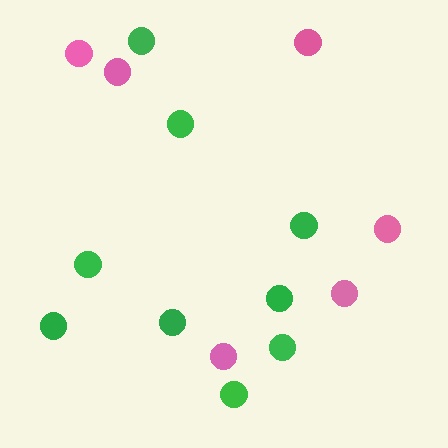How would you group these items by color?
There are 2 groups: one group of green circles (9) and one group of pink circles (6).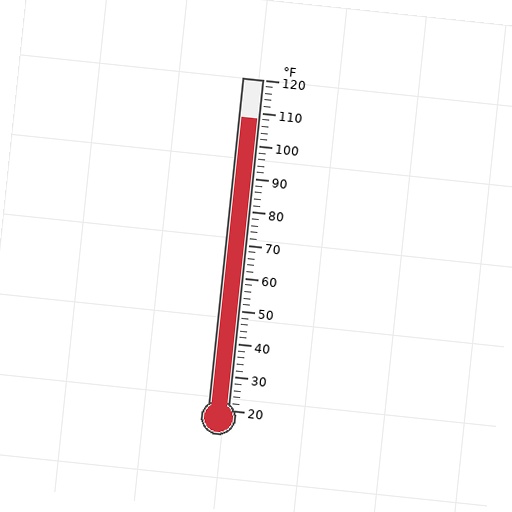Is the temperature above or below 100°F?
The temperature is above 100°F.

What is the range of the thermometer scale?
The thermometer scale ranges from 20°F to 120°F.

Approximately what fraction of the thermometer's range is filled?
The thermometer is filled to approximately 90% of its range.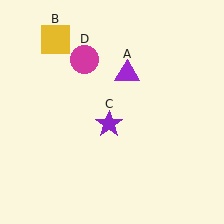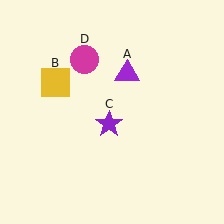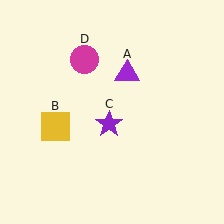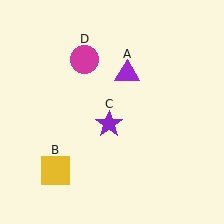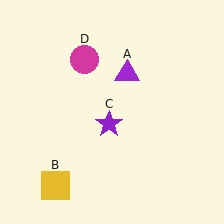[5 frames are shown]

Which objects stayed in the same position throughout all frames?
Purple triangle (object A) and purple star (object C) and magenta circle (object D) remained stationary.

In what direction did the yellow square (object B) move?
The yellow square (object B) moved down.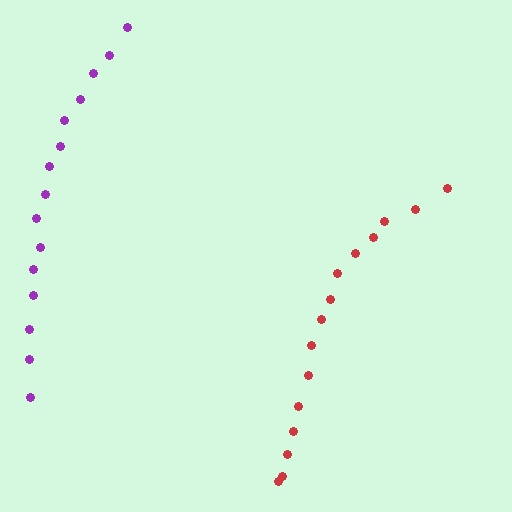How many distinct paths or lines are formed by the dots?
There are 2 distinct paths.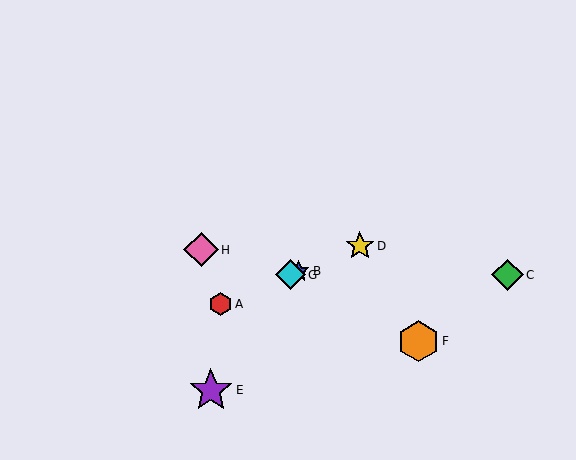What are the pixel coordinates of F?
Object F is at (418, 341).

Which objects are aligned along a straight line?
Objects A, B, D, G are aligned along a straight line.